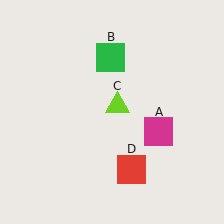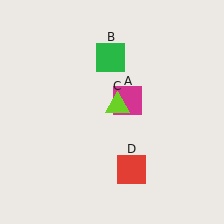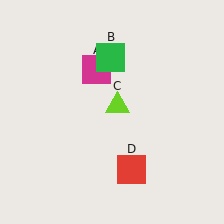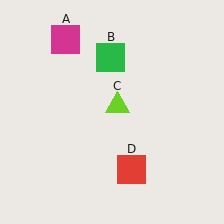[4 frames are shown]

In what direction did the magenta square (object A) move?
The magenta square (object A) moved up and to the left.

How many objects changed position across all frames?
1 object changed position: magenta square (object A).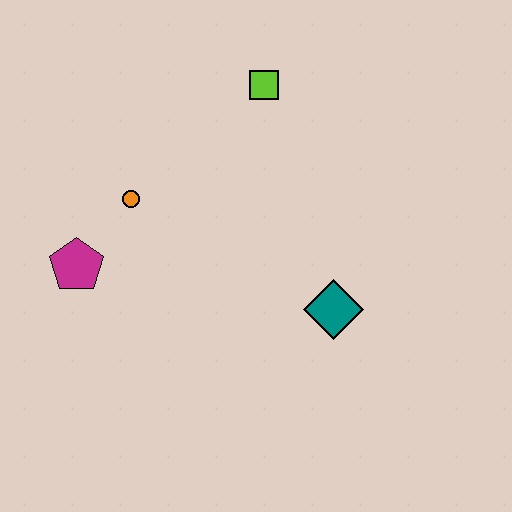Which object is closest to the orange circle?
The magenta pentagon is closest to the orange circle.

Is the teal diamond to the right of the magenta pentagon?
Yes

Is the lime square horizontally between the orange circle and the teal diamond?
Yes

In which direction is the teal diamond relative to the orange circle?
The teal diamond is to the right of the orange circle.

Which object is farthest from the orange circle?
The teal diamond is farthest from the orange circle.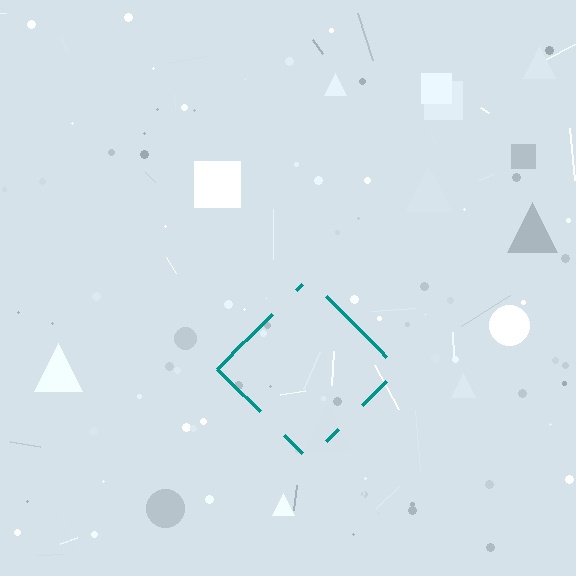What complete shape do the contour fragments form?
The contour fragments form a diamond.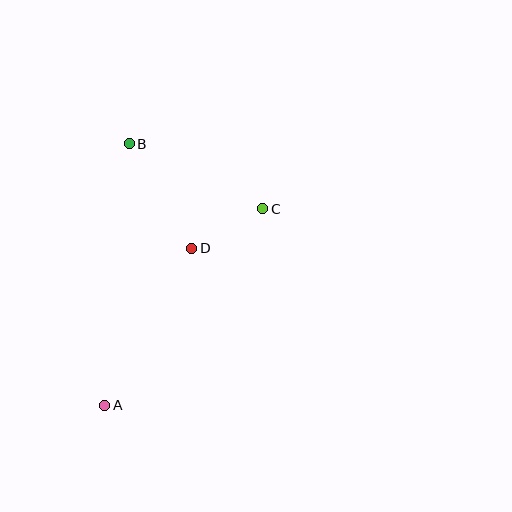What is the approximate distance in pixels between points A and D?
The distance between A and D is approximately 179 pixels.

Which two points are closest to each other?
Points C and D are closest to each other.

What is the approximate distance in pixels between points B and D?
The distance between B and D is approximately 122 pixels.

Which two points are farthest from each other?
Points A and B are farthest from each other.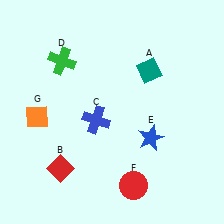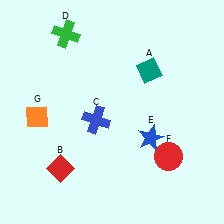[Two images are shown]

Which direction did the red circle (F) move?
The red circle (F) moved right.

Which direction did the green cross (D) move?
The green cross (D) moved up.